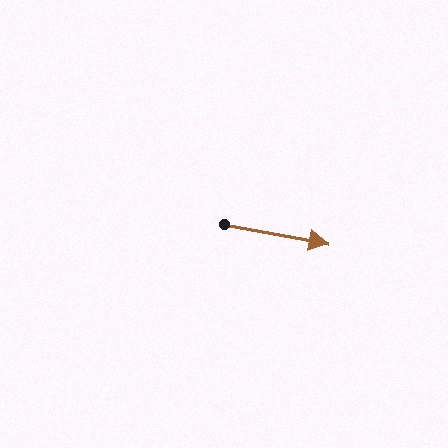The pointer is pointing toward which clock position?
Roughly 3 o'clock.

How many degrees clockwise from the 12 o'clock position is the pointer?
Approximately 100 degrees.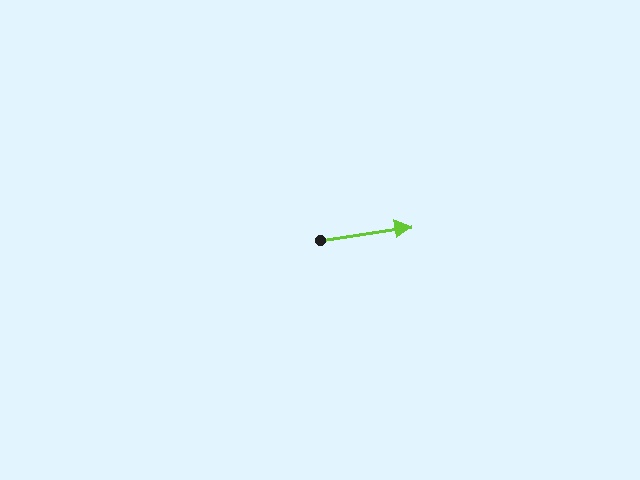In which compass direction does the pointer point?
East.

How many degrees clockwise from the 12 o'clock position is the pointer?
Approximately 81 degrees.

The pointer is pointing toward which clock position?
Roughly 3 o'clock.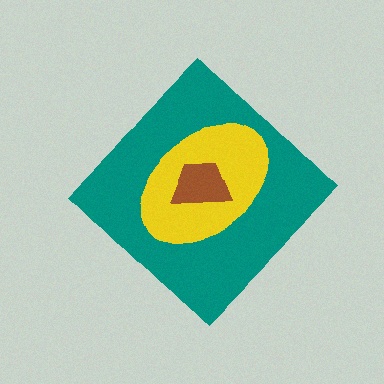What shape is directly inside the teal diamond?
The yellow ellipse.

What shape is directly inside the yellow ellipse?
The brown trapezoid.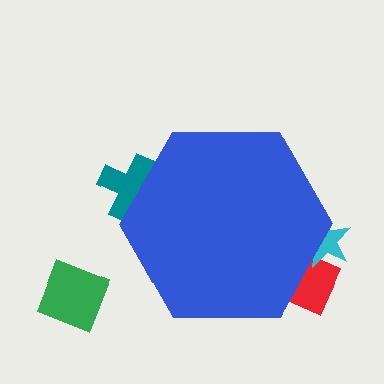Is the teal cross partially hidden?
Yes, the teal cross is partially hidden behind the blue hexagon.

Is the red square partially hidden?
Yes, the red square is partially hidden behind the blue hexagon.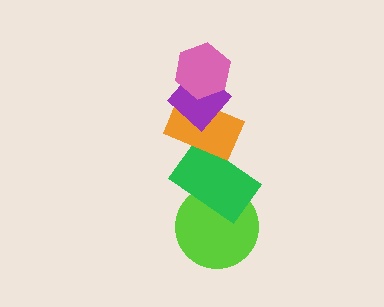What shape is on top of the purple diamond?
The pink hexagon is on top of the purple diamond.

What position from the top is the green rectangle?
The green rectangle is 4th from the top.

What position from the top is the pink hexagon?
The pink hexagon is 1st from the top.